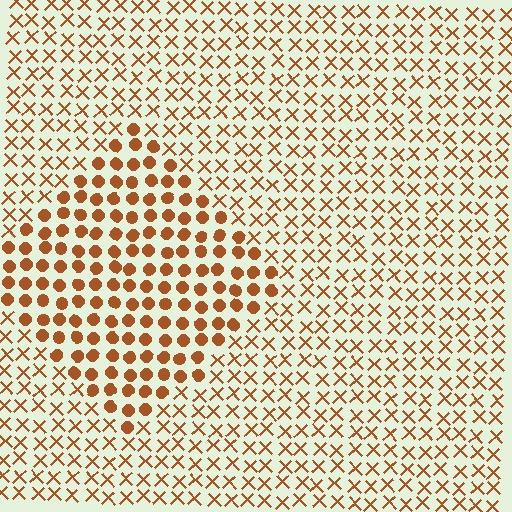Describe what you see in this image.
The image is filled with small brown elements arranged in a uniform grid. A diamond-shaped region contains circles, while the surrounding area contains X marks. The boundary is defined purely by the change in element shape.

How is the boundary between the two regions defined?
The boundary is defined by a change in element shape: circles inside vs. X marks outside. All elements share the same color and spacing.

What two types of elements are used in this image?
The image uses circles inside the diamond region and X marks outside it.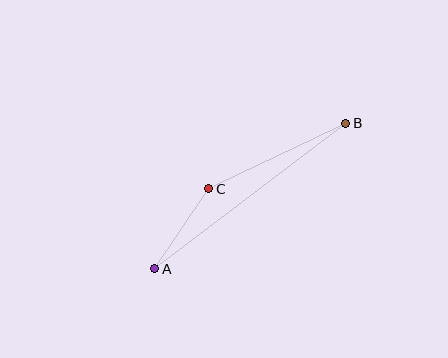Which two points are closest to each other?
Points A and C are closest to each other.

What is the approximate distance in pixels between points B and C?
The distance between B and C is approximately 152 pixels.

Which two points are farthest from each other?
Points A and B are farthest from each other.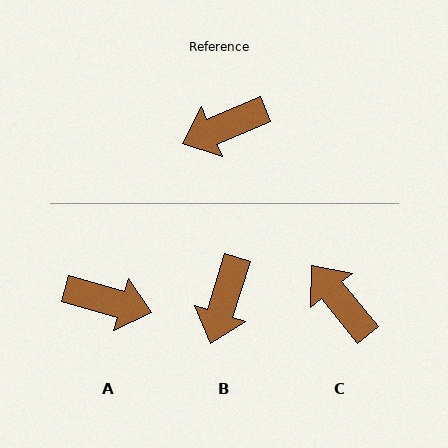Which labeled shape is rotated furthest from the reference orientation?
A, about 141 degrees away.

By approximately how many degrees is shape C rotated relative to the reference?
Approximately 74 degrees clockwise.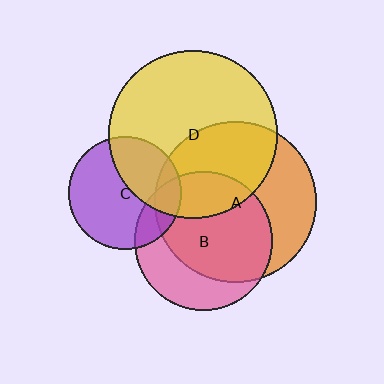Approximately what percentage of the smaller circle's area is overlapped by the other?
Approximately 20%.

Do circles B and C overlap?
Yes.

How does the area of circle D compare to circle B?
Approximately 1.5 times.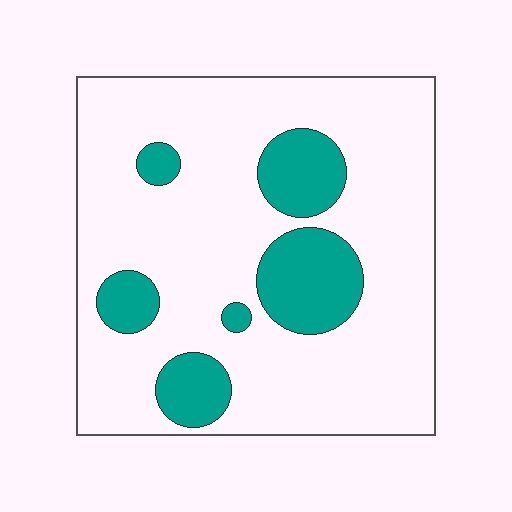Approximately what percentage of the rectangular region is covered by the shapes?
Approximately 20%.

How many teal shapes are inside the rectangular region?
6.